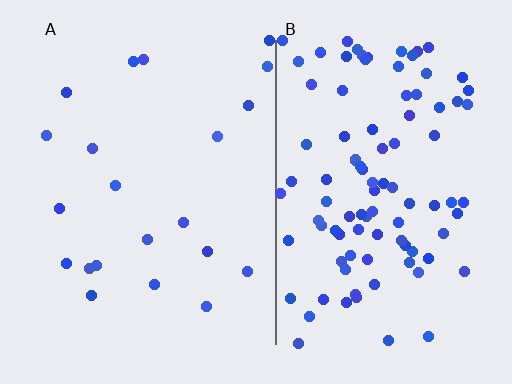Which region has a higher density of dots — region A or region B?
B (the right).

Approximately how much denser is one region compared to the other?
Approximately 4.7× — region B over region A.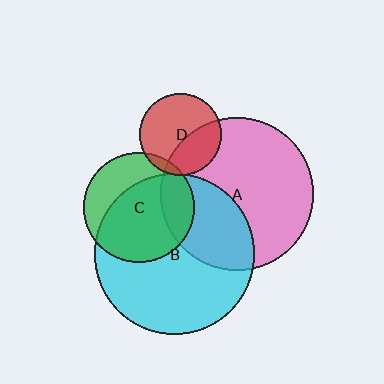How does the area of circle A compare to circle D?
Approximately 3.5 times.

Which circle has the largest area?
Circle B (cyan).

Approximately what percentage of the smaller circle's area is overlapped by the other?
Approximately 35%.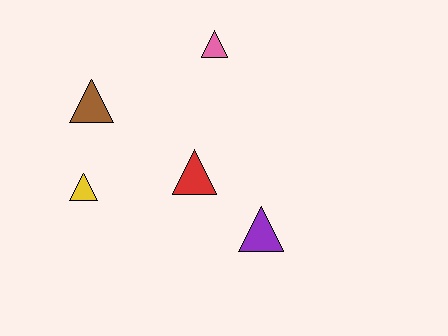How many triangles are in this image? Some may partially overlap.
There are 5 triangles.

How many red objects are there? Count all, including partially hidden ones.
There is 1 red object.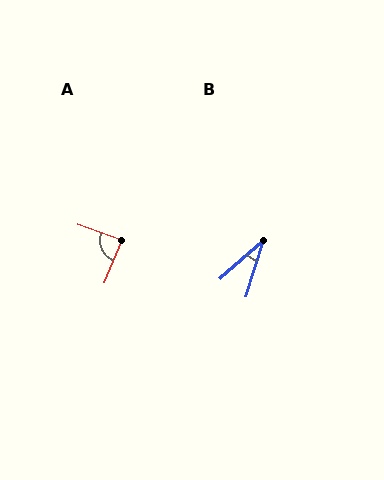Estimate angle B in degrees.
Approximately 31 degrees.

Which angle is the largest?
A, at approximately 87 degrees.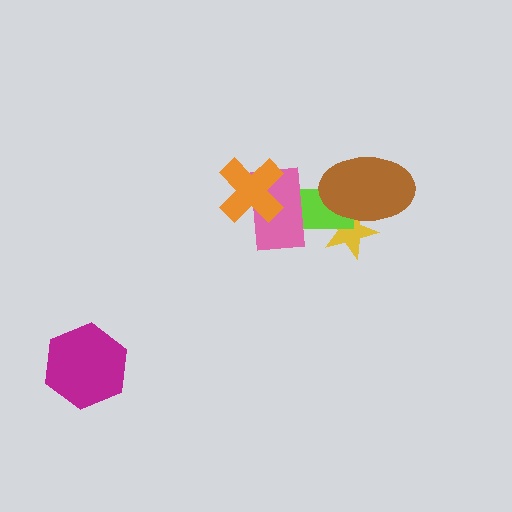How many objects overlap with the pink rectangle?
2 objects overlap with the pink rectangle.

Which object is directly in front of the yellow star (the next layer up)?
The lime rectangle is directly in front of the yellow star.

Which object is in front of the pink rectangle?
The orange cross is in front of the pink rectangle.